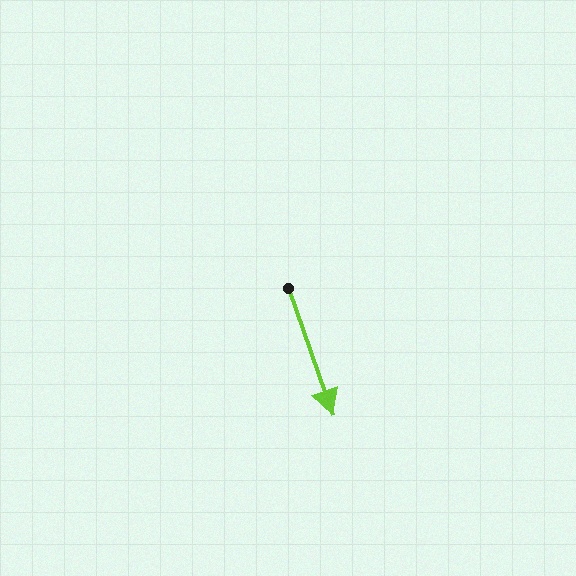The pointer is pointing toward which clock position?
Roughly 5 o'clock.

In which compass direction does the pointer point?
South.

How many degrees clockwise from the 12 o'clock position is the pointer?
Approximately 161 degrees.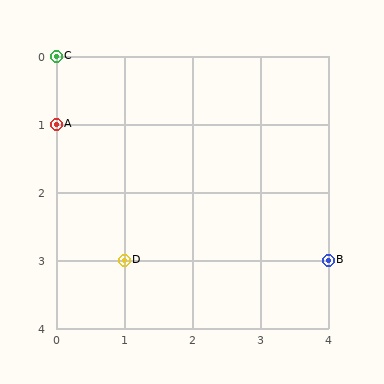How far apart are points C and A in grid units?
Points C and A are 1 row apart.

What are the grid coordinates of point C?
Point C is at grid coordinates (0, 0).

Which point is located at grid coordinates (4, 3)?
Point B is at (4, 3).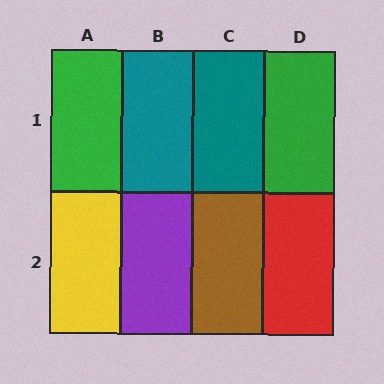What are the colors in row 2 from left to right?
Yellow, purple, brown, red.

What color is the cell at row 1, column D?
Green.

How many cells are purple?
1 cell is purple.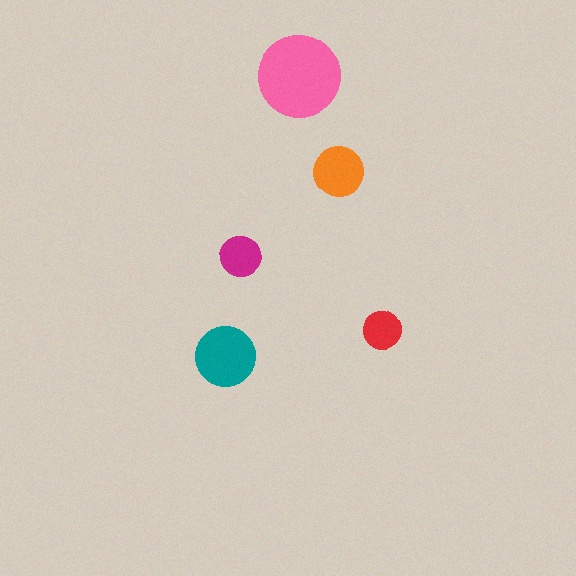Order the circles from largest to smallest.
the pink one, the teal one, the orange one, the magenta one, the red one.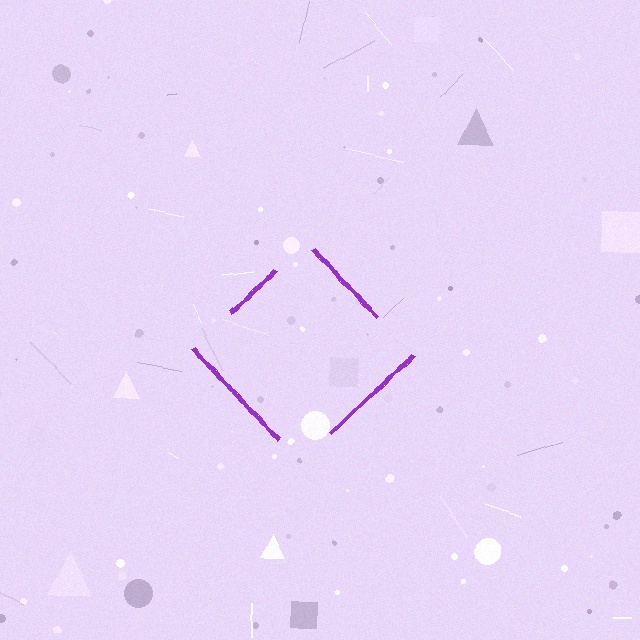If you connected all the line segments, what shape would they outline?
They would outline a diamond.